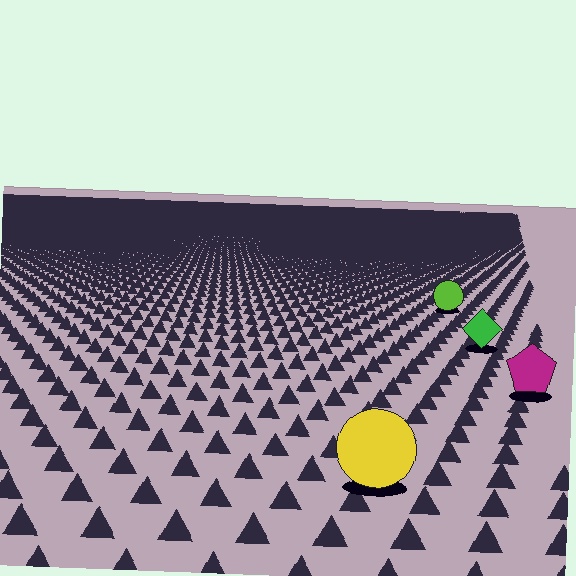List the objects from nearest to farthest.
From nearest to farthest: the yellow circle, the magenta pentagon, the green diamond, the lime circle.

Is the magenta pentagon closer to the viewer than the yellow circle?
No. The yellow circle is closer — you can tell from the texture gradient: the ground texture is coarser near it.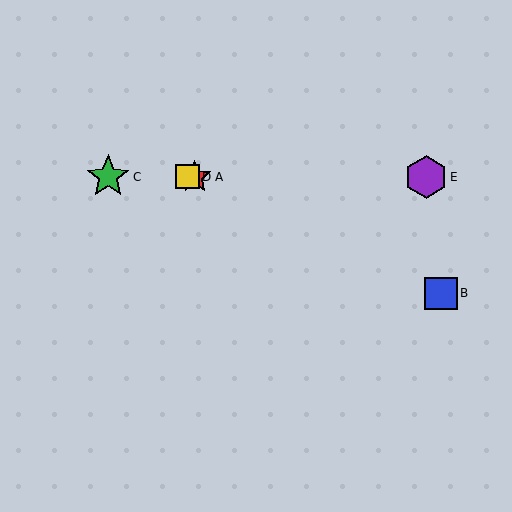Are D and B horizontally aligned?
No, D is at y≈177 and B is at y≈293.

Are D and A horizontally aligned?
Yes, both are at y≈177.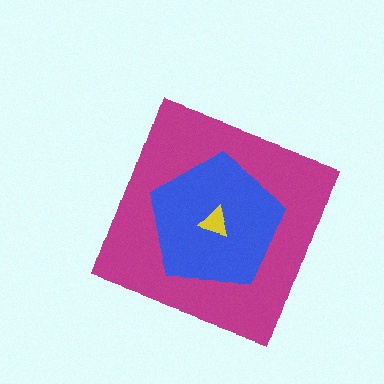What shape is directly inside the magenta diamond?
The blue pentagon.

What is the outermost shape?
The magenta diamond.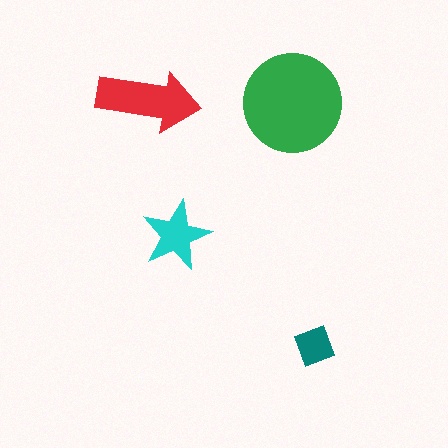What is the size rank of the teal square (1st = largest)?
4th.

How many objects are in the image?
There are 4 objects in the image.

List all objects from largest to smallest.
The green circle, the red arrow, the cyan star, the teal square.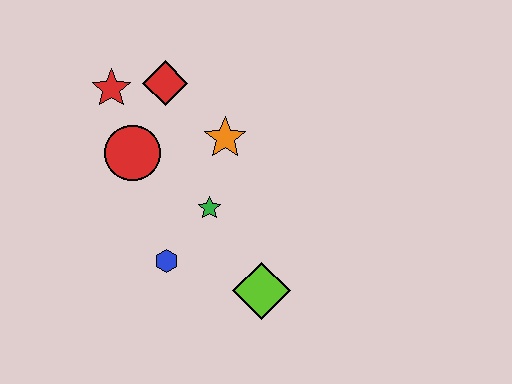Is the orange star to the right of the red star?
Yes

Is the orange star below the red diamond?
Yes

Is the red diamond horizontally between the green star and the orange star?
No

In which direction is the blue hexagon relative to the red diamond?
The blue hexagon is below the red diamond.